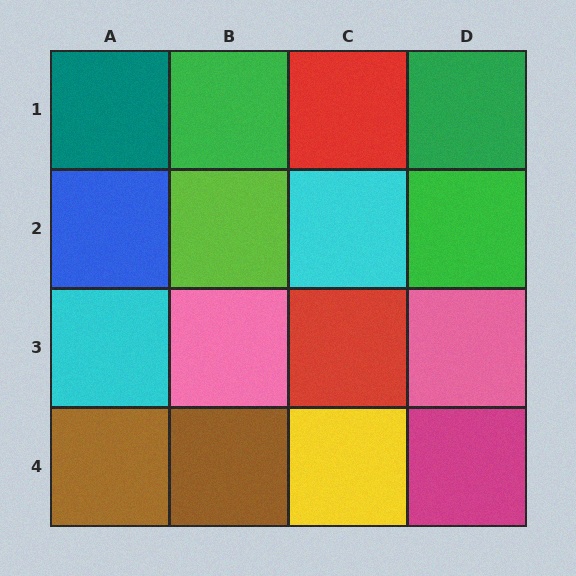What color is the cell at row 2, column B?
Lime.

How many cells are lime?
1 cell is lime.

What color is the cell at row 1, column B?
Green.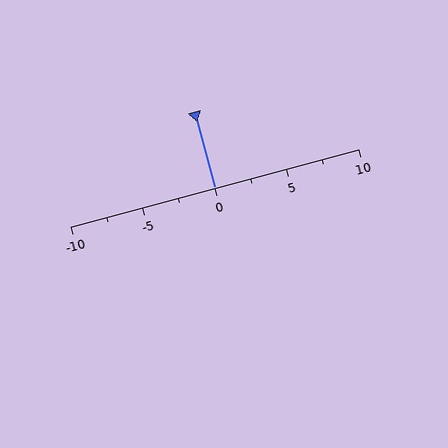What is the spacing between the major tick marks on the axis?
The major ticks are spaced 5 apart.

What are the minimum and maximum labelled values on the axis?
The axis runs from -10 to 10.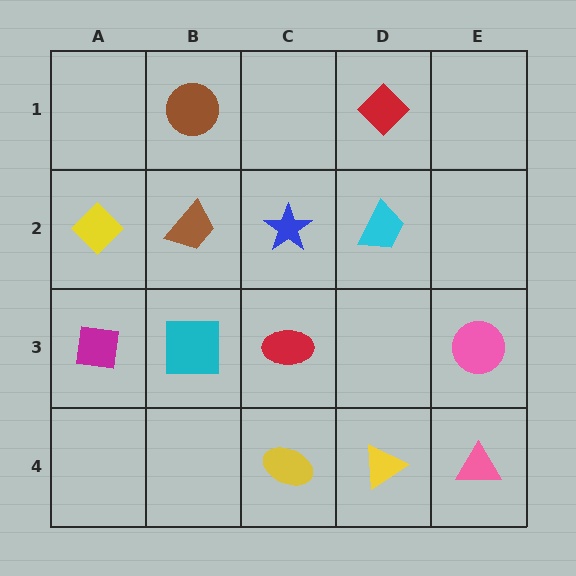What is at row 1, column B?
A brown circle.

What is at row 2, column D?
A cyan trapezoid.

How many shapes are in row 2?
4 shapes.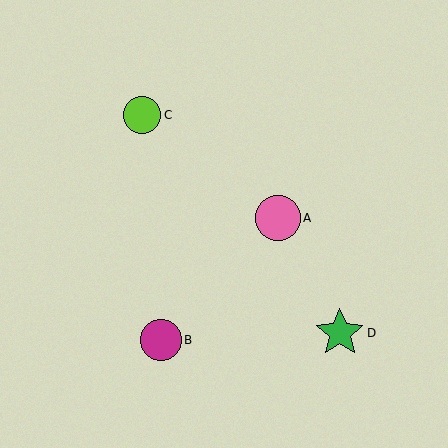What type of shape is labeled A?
Shape A is a pink circle.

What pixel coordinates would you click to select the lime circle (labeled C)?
Click at (142, 115) to select the lime circle C.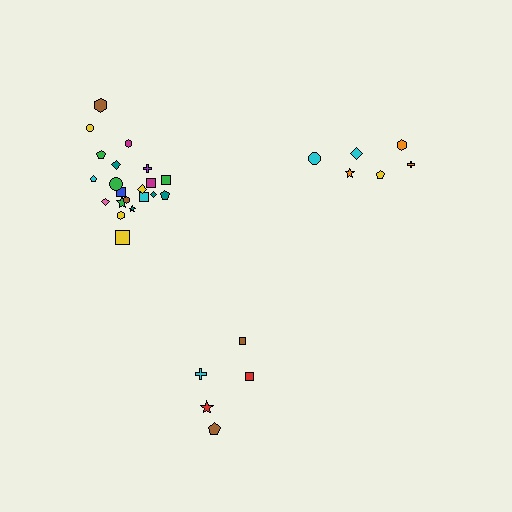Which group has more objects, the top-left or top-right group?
The top-left group.